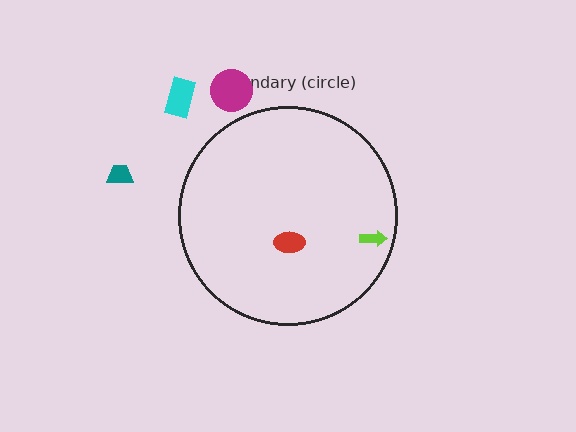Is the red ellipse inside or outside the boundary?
Inside.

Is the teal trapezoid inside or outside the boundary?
Outside.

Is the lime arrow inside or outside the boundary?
Inside.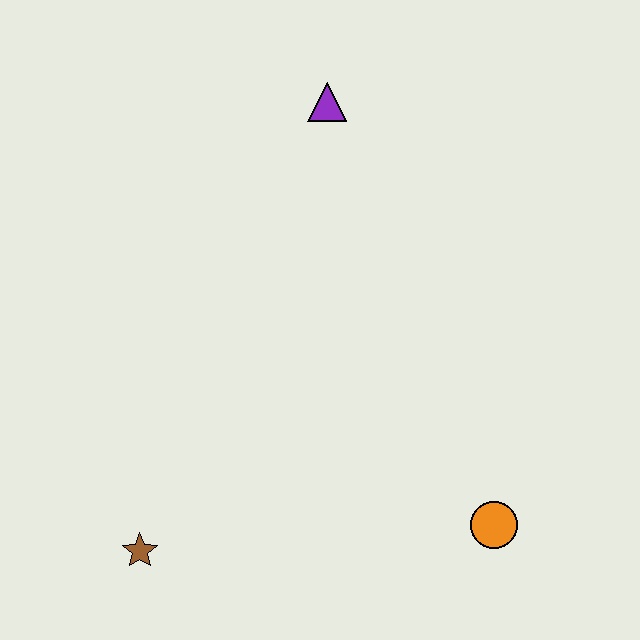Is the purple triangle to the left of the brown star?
No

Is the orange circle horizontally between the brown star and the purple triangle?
No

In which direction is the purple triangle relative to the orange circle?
The purple triangle is above the orange circle.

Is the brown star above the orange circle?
No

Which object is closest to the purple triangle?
The orange circle is closest to the purple triangle.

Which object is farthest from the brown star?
The purple triangle is farthest from the brown star.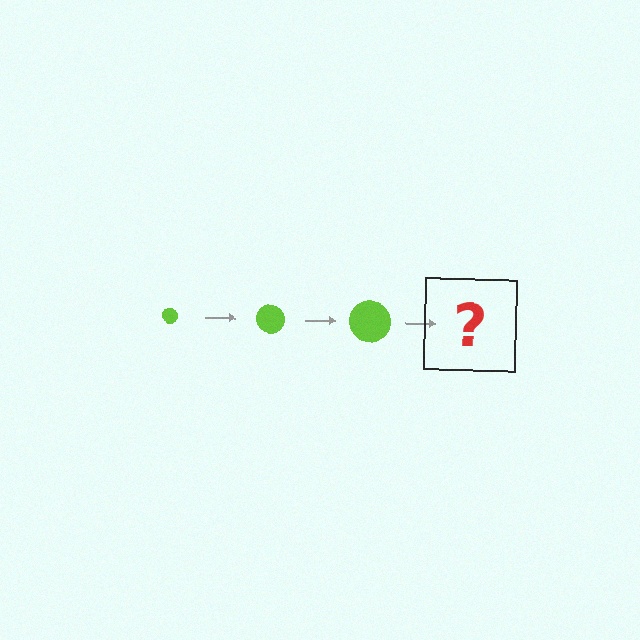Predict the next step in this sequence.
The next step is a lime circle, larger than the previous one.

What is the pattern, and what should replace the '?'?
The pattern is that the circle gets progressively larger each step. The '?' should be a lime circle, larger than the previous one.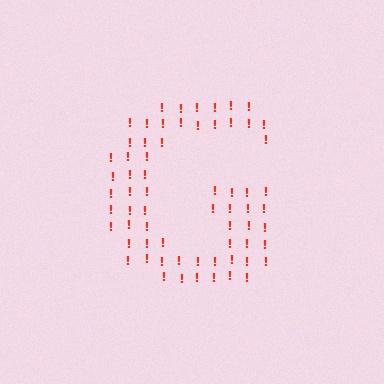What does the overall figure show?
The overall figure shows the letter G.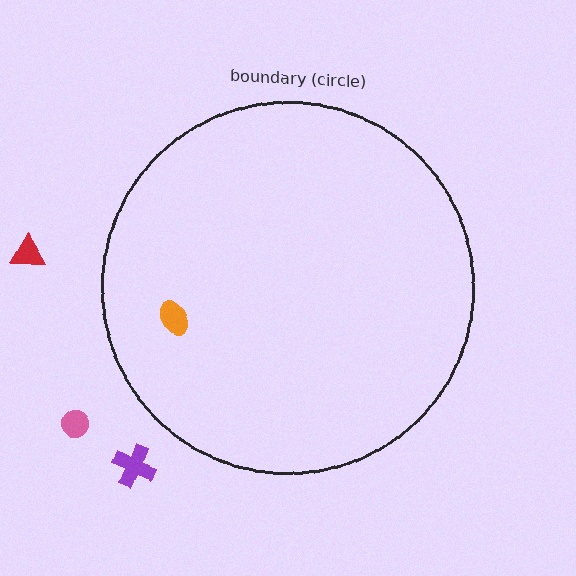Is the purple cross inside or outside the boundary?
Outside.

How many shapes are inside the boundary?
1 inside, 3 outside.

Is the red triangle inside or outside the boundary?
Outside.